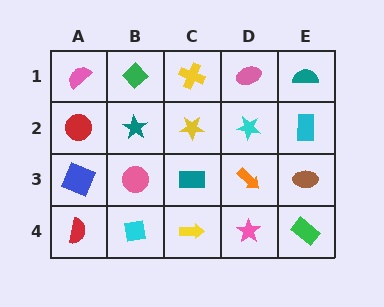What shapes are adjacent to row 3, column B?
A teal star (row 2, column B), a cyan square (row 4, column B), a blue square (row 3, column A), a teal rectangle (row 3, column C).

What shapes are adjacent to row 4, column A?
A blue square (row 3, column A), a cyan square (row 4, column B).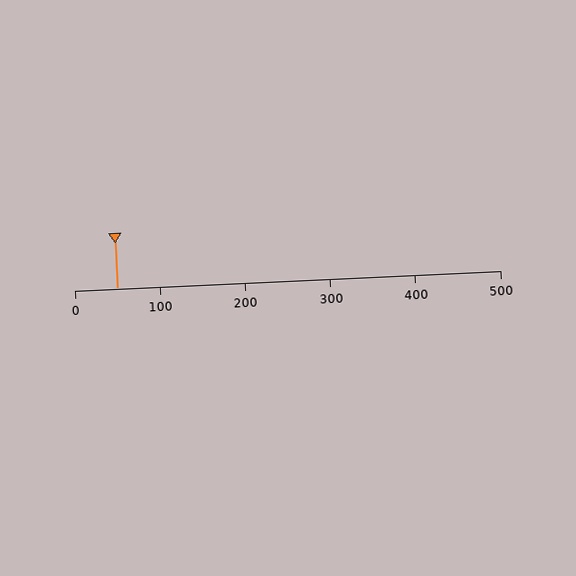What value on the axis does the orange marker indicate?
The marker indicates approximately 50.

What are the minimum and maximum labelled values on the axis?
The axis runs from 0 to 500.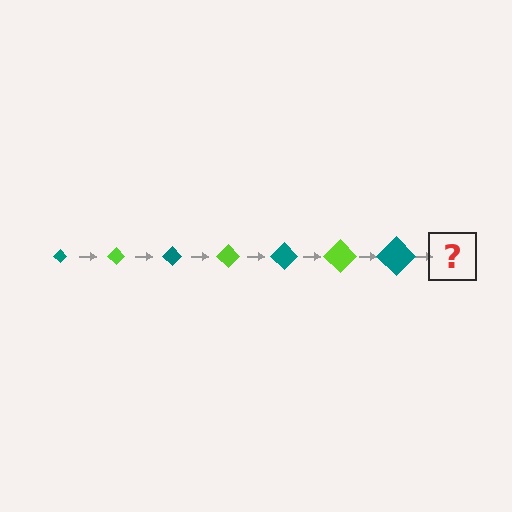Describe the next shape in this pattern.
It should be a lime diamond, larger than the previous one.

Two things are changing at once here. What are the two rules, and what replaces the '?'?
The two rules are that the diamond grows larger each step and the color cycles through teal and lime. The '?' should be a lime diamond, larger than the previous one.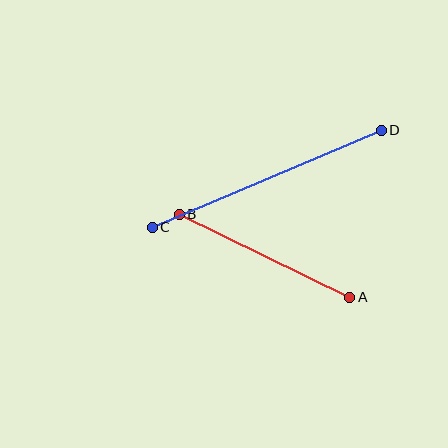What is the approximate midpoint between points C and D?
The midpoint is at approximately (267, 179) pixels.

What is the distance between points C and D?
The distance is approximately 249 pixels.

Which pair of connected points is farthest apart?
Points C and D are farthest apart.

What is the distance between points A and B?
The distance is approximately 190 pixels.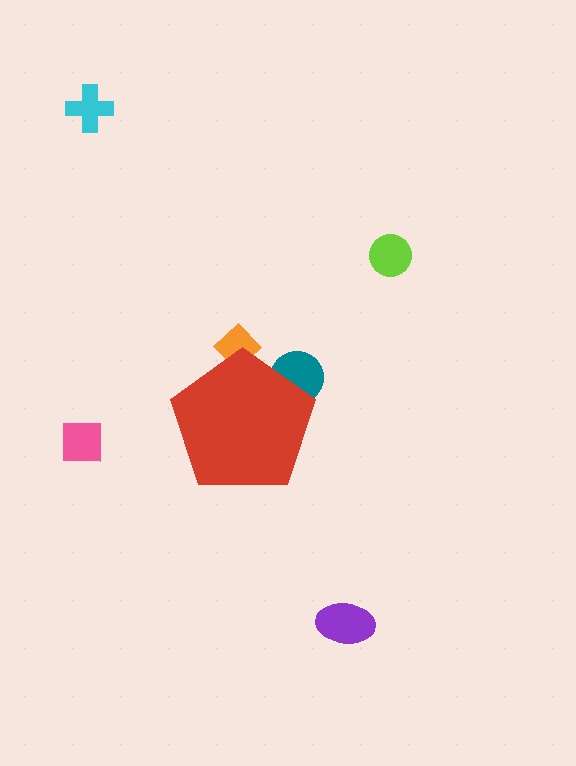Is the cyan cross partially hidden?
No, the cyan cross is fully visible.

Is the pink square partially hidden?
No, the pink square is fully visible.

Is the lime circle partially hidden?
No, the lime circle is fully visible.